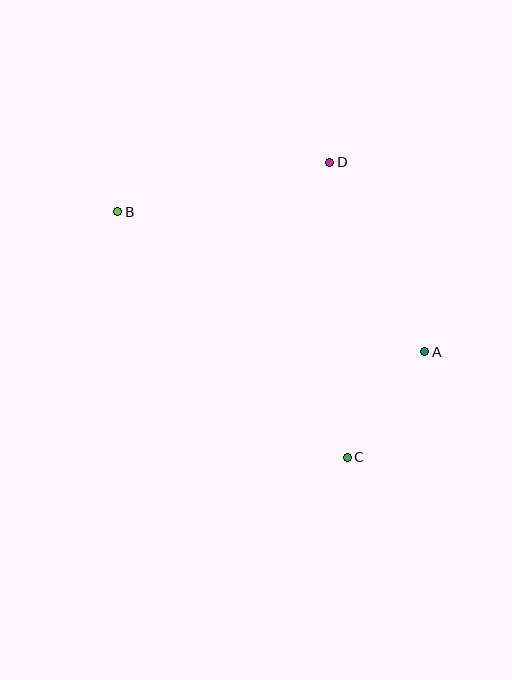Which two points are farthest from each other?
Points A and B are farthest from each other.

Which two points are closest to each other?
Points A and C are closest to each other.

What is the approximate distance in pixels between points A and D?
The distance between A and D is approximately 212 pixels.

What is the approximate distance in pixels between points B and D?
The distance between B and D is approximately 218 pixels.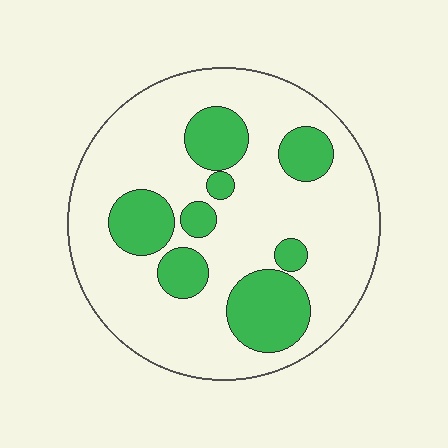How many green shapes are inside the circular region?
8.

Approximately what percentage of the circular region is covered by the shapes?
Approximately 25%.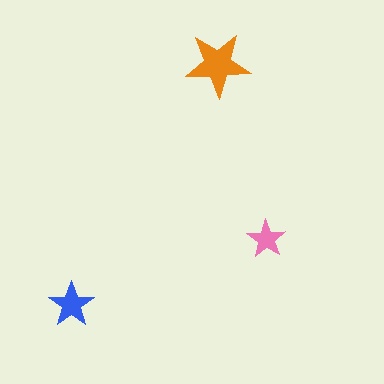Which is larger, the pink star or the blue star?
The blue one.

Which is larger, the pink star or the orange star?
The orange one.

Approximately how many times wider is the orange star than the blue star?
About 1.5 times wider.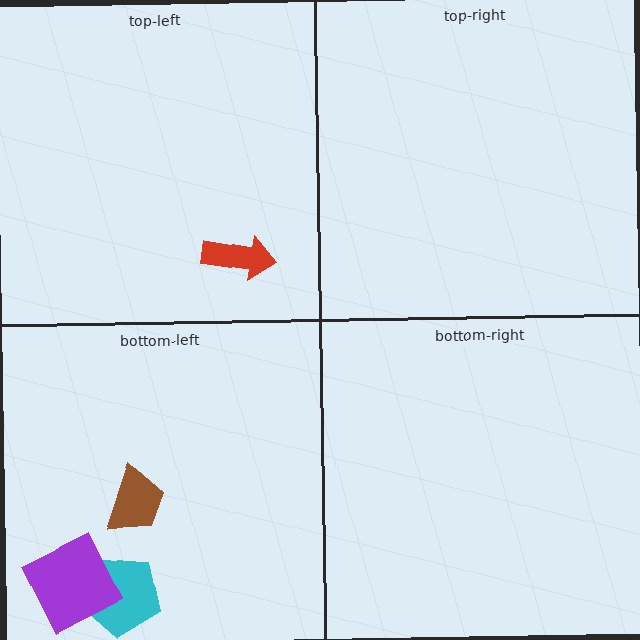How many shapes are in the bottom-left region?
3.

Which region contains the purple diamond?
The bottom-left region.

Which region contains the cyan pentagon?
The bottom-left region.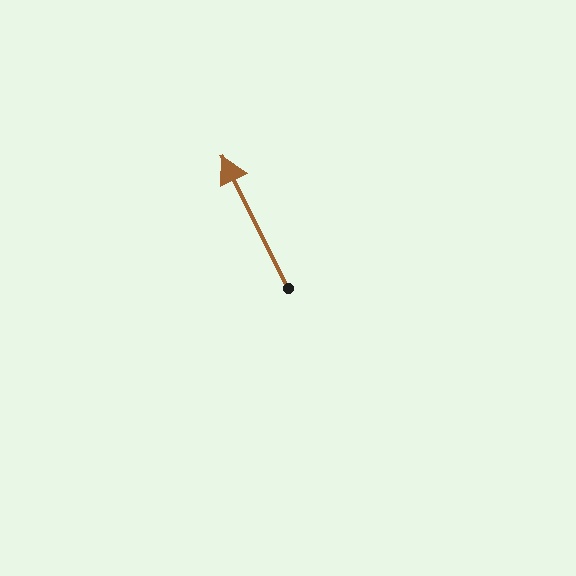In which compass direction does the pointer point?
Northwest.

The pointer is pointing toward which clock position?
Roughly 11 o'clock.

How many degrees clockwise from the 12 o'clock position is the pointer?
Approximately 333 degrees.